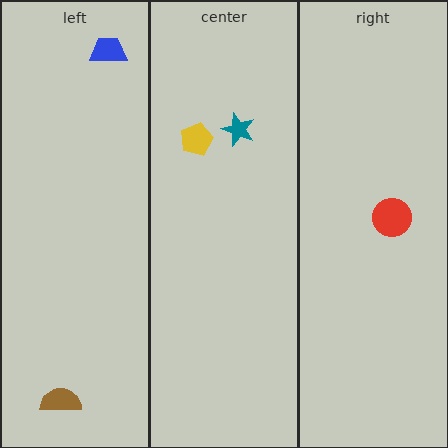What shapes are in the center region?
The teal star, the yellow pentagon.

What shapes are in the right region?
The red circle.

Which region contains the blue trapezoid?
The left region.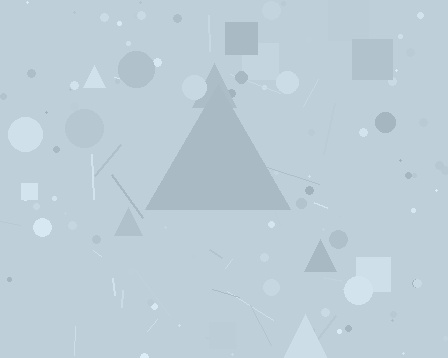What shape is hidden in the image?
A triangle is hidden in the image.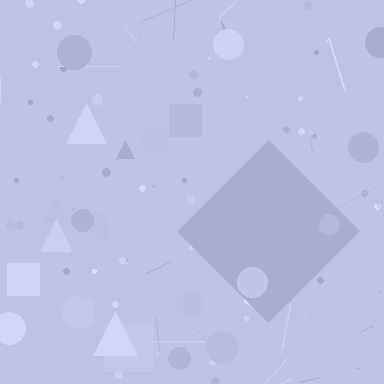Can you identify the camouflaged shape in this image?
The camouflaged shape is a diamond.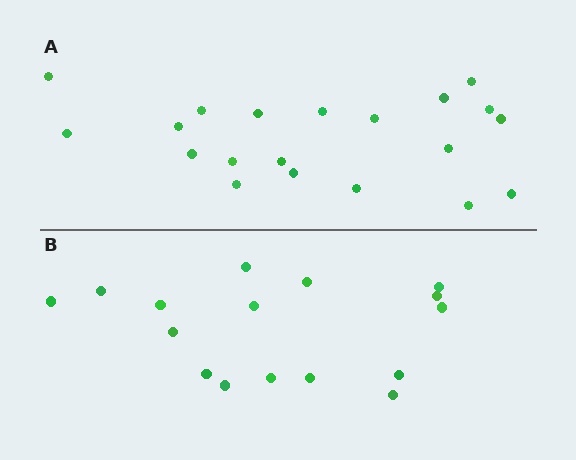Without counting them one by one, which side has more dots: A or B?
Region A (the top region) has more dots.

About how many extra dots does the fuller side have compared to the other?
Region A has about 4 more dots than region B.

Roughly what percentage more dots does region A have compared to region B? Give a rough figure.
About 25% more.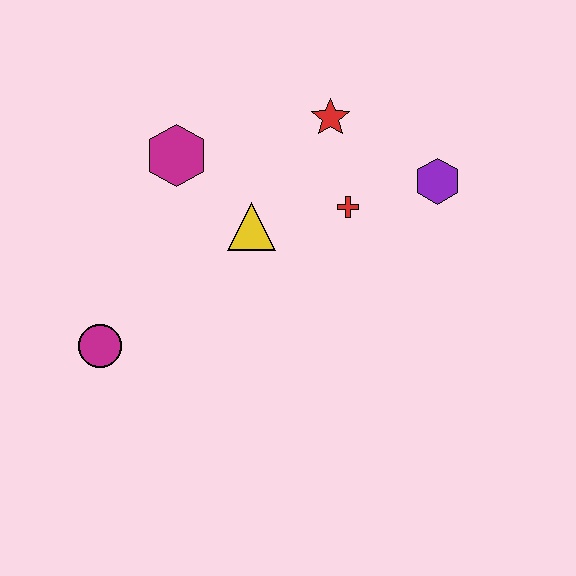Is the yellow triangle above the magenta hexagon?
No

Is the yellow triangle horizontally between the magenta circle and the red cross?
Yes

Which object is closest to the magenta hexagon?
The yellow triangle is closest to the magenta hexagon.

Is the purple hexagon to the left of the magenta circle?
No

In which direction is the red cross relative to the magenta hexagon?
The red cross is to the right of the magenta hexagon.